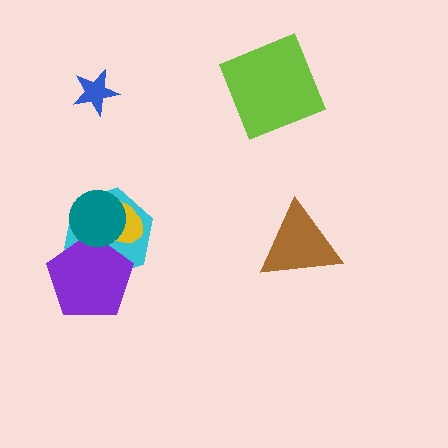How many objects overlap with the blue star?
0 objects overlap with the blue star.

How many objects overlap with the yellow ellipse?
3 objects overlap with the yellow ellipse.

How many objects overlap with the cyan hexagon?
3 objects overlap with the cyan hexagon.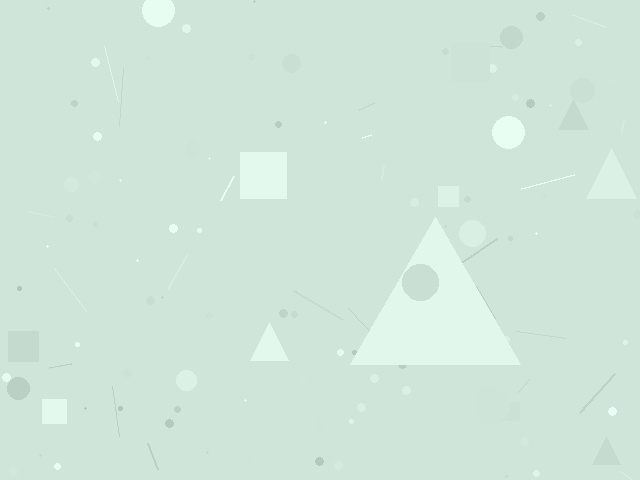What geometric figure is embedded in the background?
A triangle is embedded in the background.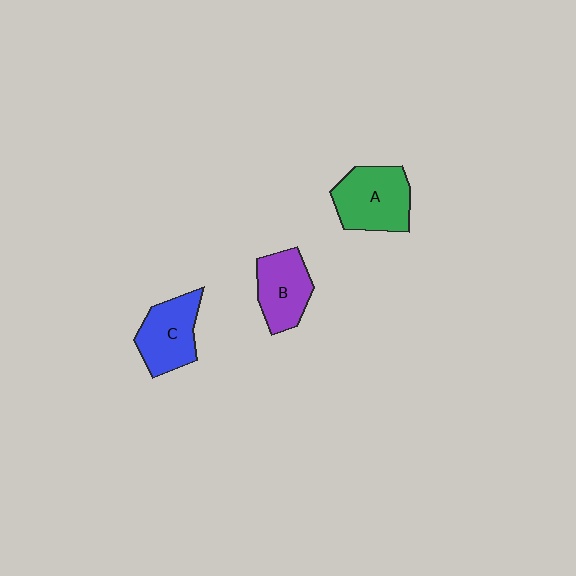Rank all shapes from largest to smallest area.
From largest to smallest: A (green), C (blue), B (purple).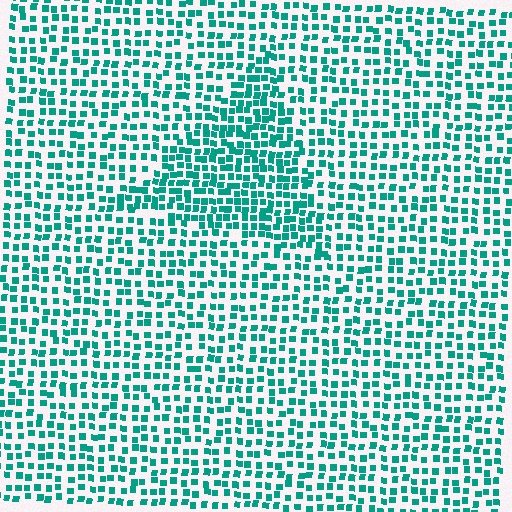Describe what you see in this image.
The image contains small teal elements arranged at two different densities. A triangle-shaped region is visible where the elements are more densely packed than the surrounding area.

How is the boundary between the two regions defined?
The boundary is defined by a change in element density (approximately 1.6x ratio). All elements are the same color, size, and shape.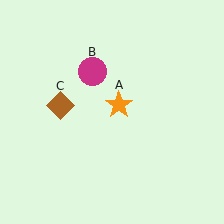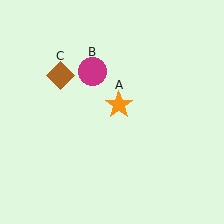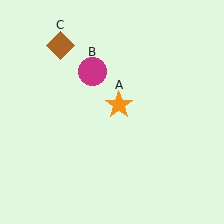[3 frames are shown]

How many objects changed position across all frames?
1 object changed position: brown diamond (object C).